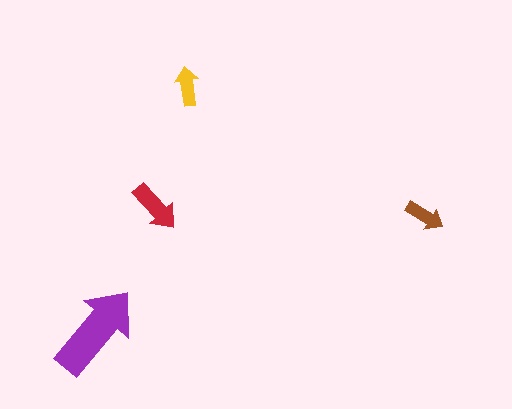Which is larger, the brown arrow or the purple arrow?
The purple one.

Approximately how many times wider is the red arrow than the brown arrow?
About 1.5 times wider.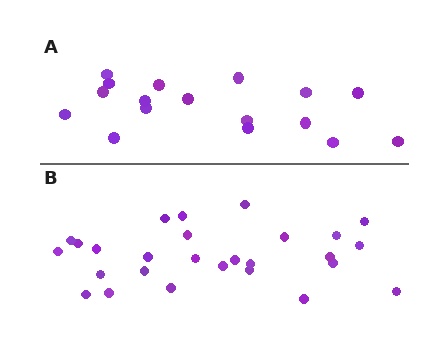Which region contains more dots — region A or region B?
Region B (the bottom region) has more dots.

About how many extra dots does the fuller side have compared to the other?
Region B has roughly 10 or so more dots than region A.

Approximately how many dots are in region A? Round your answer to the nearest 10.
About 20 dots. (The exact count is 17, which rounds to 20.)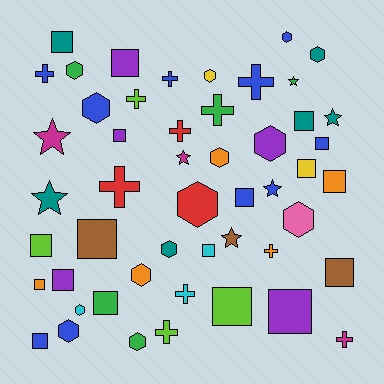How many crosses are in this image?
There are 11 crosses.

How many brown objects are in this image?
There are 3 brown objects.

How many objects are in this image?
There are 50 objects.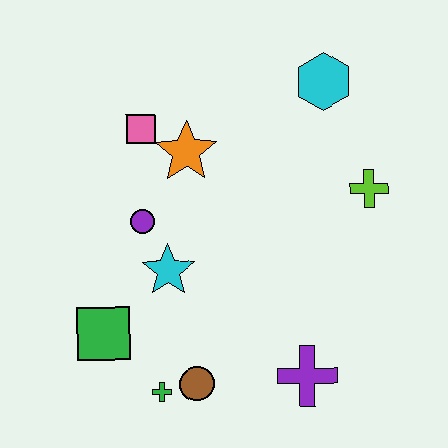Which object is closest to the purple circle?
The cyan star is closest to the purple circle.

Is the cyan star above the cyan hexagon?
No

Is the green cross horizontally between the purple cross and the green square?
Yes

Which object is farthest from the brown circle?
The cyan hexagon is farthest from the brown circle.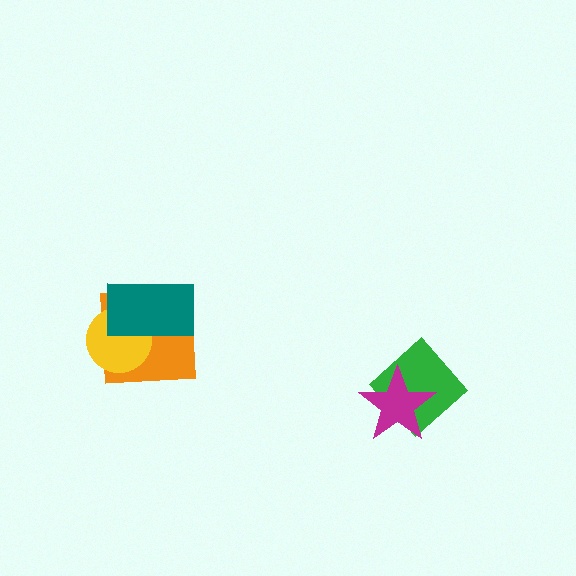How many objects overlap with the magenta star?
1 object overlaps with the magenta star.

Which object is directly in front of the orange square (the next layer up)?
The yellow circle is directly in front of the orange square.